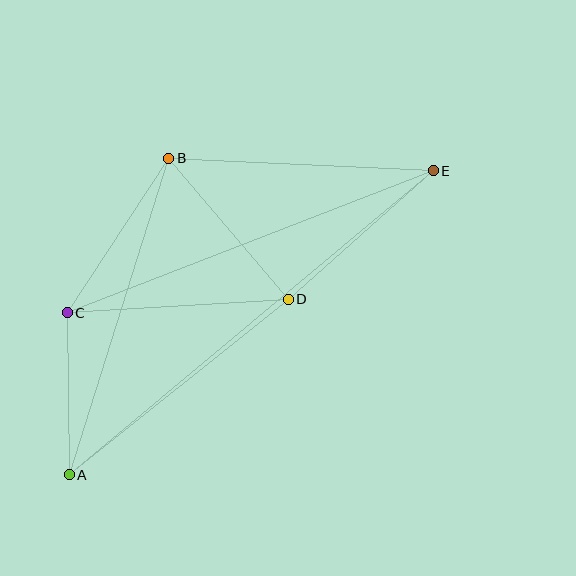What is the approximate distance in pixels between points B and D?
The distance between B and D is approximately 185 pixels.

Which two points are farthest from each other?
Points A and E are farthest from each other.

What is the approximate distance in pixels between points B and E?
The distance between B and E is approximately 265 pixels.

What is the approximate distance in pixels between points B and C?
The distance between B and C is approximately 185 pixels.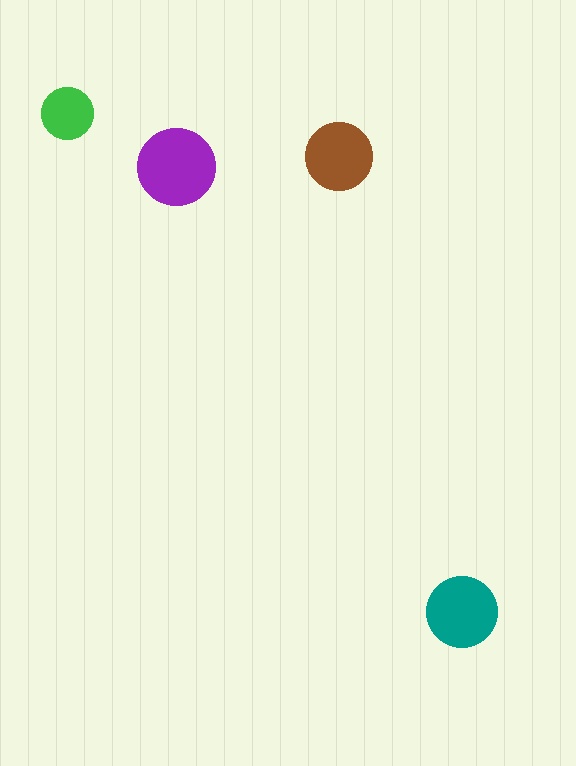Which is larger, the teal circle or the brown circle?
The teal one.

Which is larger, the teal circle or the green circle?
The teal one.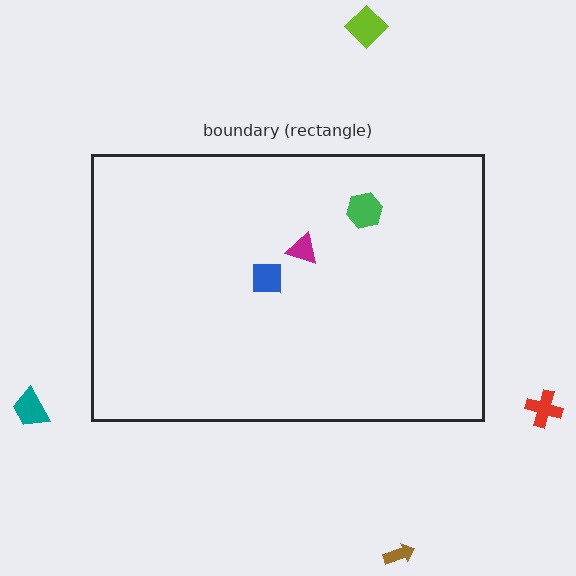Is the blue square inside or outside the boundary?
Inside.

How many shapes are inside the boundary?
3 inside, 4 outside.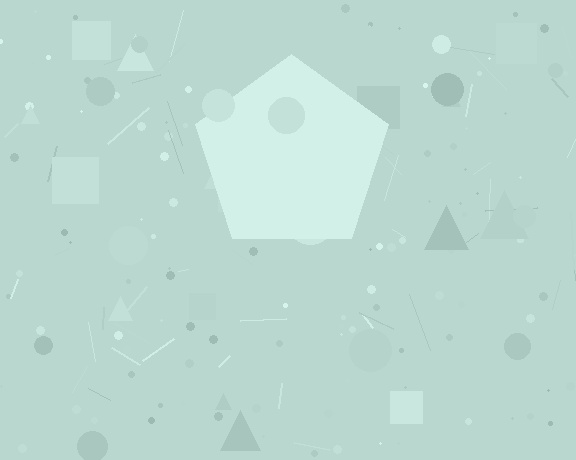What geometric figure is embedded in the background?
A pentagon is embedded in the background.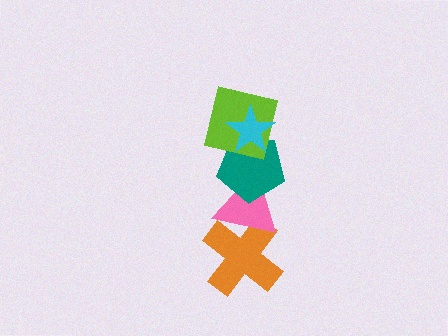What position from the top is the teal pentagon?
The teal pentagon is 3rd from the top.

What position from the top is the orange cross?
The orange cross is 5th from the top.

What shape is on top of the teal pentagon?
The lime square is on top of the teal pentagon.